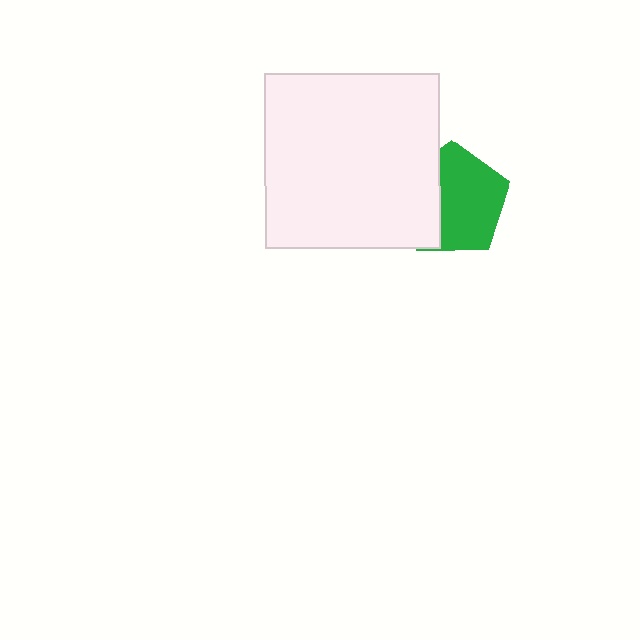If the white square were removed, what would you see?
You would see the complete green pentagon.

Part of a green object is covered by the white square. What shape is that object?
It is a pentagon.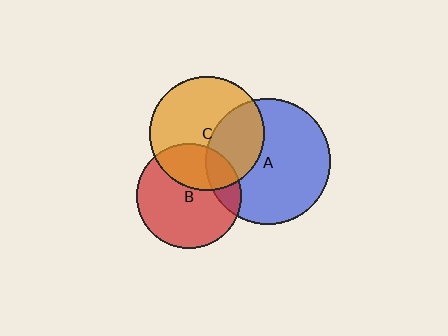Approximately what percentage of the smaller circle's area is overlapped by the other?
Approximately 35%.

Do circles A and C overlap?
Yes.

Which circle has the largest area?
Circle A (blue).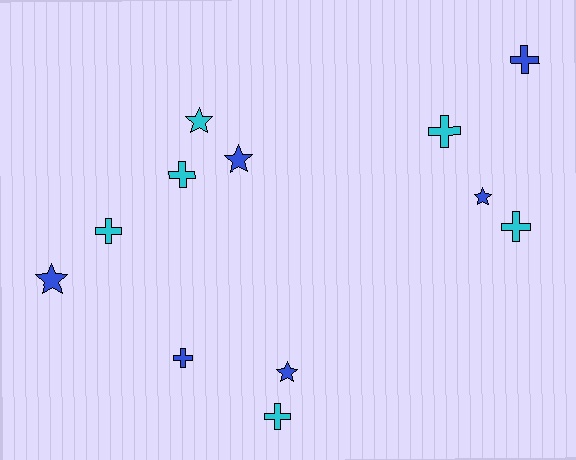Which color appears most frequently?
Blue, with 6 objects.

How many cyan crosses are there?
There are 5 cyan crosses.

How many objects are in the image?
There are 12 objects.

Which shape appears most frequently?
Cross, with 7 objects.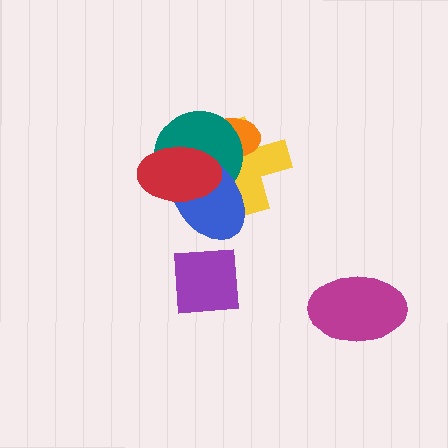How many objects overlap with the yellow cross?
4 objects overlap with the yellow cross.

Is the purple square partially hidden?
No, no other shape covers it.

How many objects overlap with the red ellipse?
4 objects overlap with the red ellipse.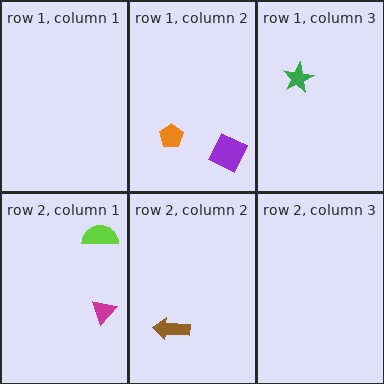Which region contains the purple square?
The row 1, column 2 region.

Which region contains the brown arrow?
The row 2, column 2 region.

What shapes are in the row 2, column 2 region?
The brown arrow.